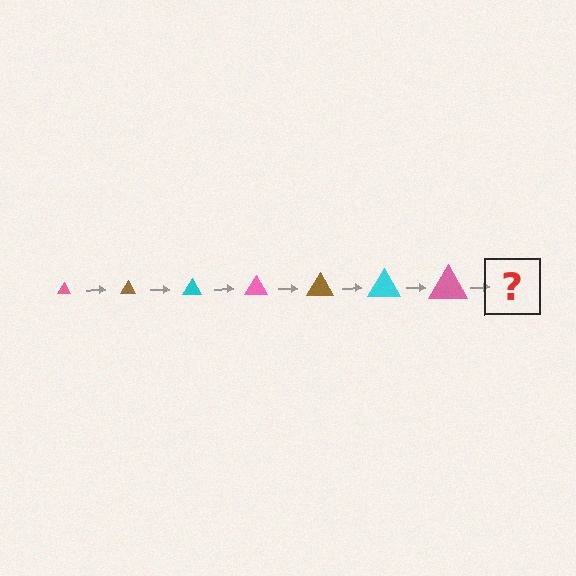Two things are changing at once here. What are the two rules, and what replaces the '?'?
The two rules are that the triangle grows larger each step and the color cycles through pink, brown, and cyan. The '?' should be a brown triangle, larger than the previous one.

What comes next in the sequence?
The next element should be a brown triangle, larger than the previous one.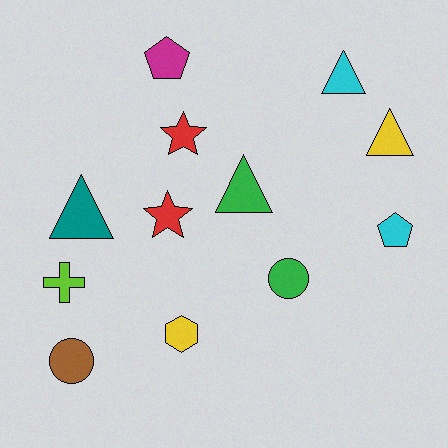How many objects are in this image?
There are 12 objects.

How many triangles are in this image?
There are 4 triangles.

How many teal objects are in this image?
There is 1 teal object.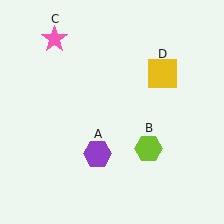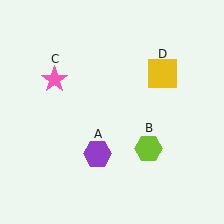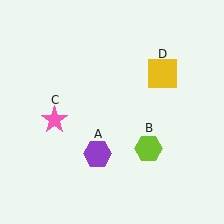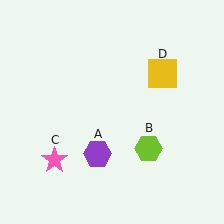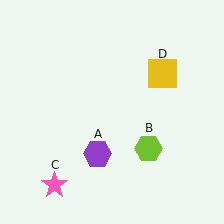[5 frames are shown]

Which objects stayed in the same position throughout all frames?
Purple hexagon (object A) and lime hexagon (object B) and yellow square (object D) remained stationary.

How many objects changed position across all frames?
1 object changed position: pink star (object C).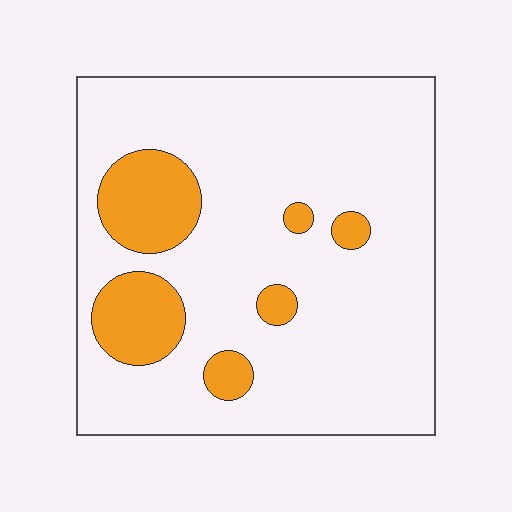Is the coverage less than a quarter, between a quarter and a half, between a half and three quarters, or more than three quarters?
Less than a quarter.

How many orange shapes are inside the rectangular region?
6.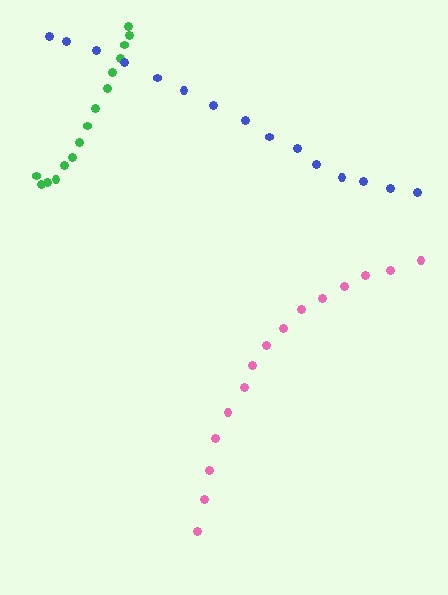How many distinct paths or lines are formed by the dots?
There are 3 distinct paths.